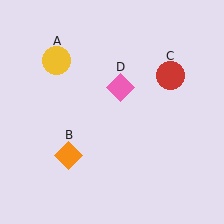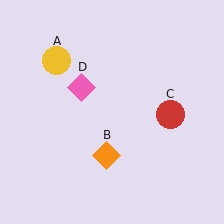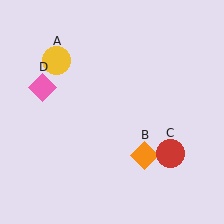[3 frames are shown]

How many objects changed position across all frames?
3 objects changed position: orange diamond (object B), red circle (object C), pink diamond (object D).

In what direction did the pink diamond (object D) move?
The pink diamond (object D) moved left.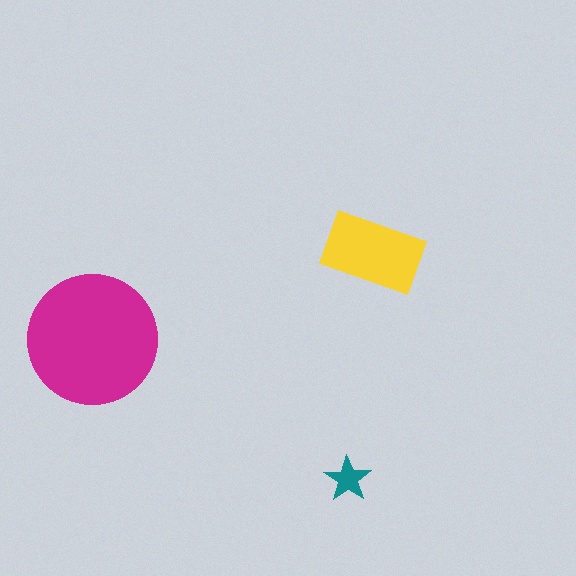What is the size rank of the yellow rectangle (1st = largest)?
2nd.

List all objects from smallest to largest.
The teal star, the yellow rectangle, the magenta circle.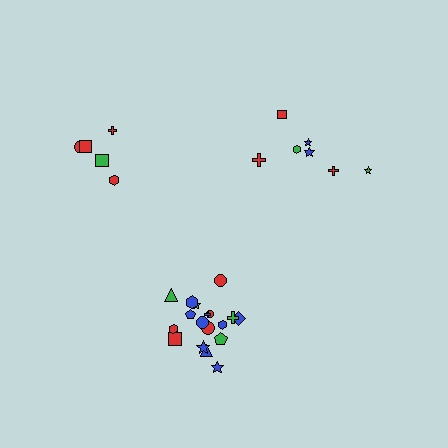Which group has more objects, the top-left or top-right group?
The top-right group.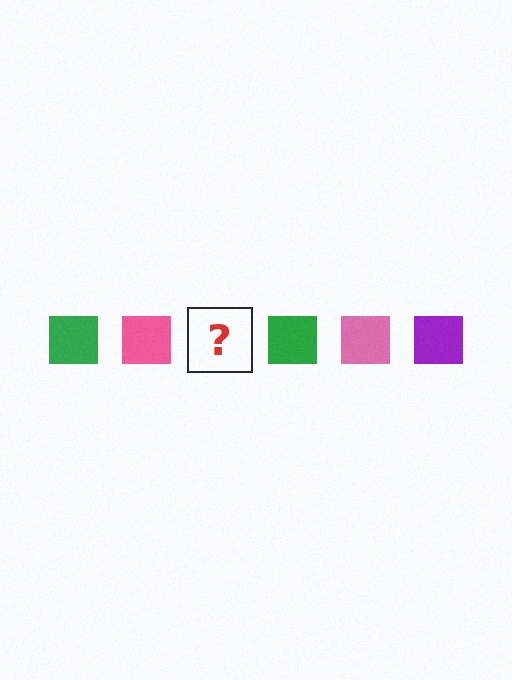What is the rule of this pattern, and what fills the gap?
The rule is that the pattern cycles through green, pink, purple squares. The gap should be filled with a purple square.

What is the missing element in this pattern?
The missing element is a purple square.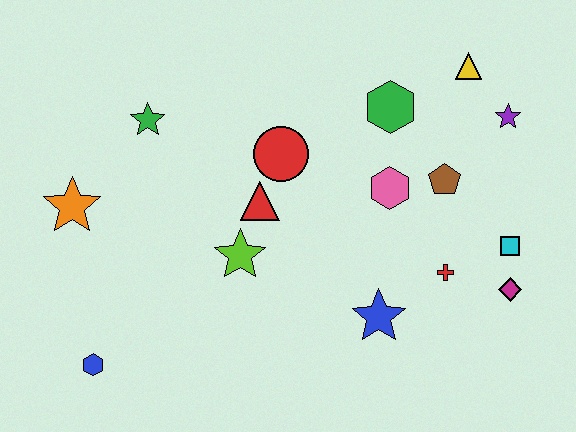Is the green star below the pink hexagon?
No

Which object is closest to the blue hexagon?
The orange star is closest to the blue hexagon.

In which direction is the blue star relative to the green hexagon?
The blue star is below the green hexagon.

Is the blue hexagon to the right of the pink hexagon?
No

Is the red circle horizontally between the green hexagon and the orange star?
Yes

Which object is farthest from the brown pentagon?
The blue hexagon is farthest from the brown pentagon.